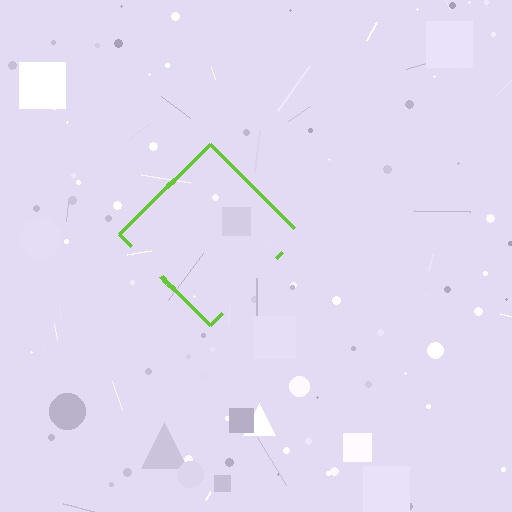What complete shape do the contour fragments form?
The contour fragments form a diamond.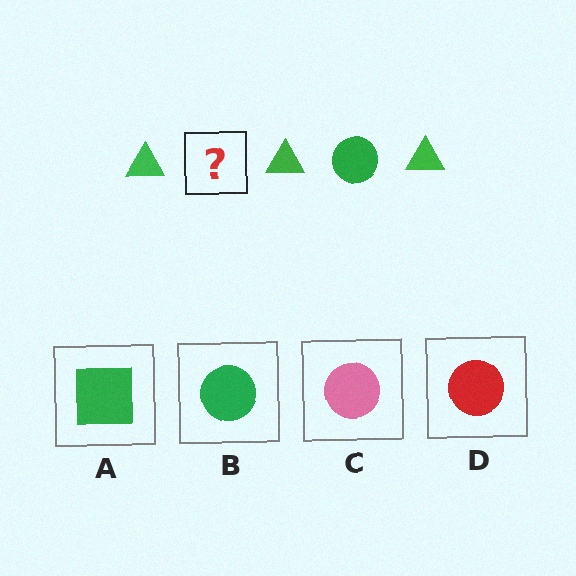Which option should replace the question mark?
Option B.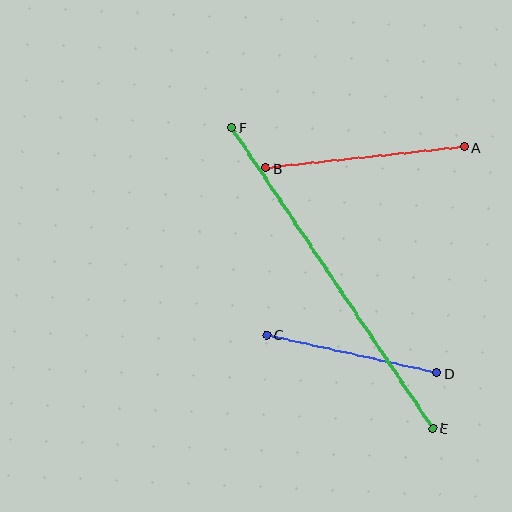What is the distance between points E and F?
The distance is approximately 362 pixels.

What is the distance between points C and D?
The distance is approximately 174 pixels.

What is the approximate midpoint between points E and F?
The midpoint is at approximately (332, 278) pixels.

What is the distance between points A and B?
The distance is approximately 200 pixels.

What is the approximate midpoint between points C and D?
The midpoint is at approximately (352, 354) pixels.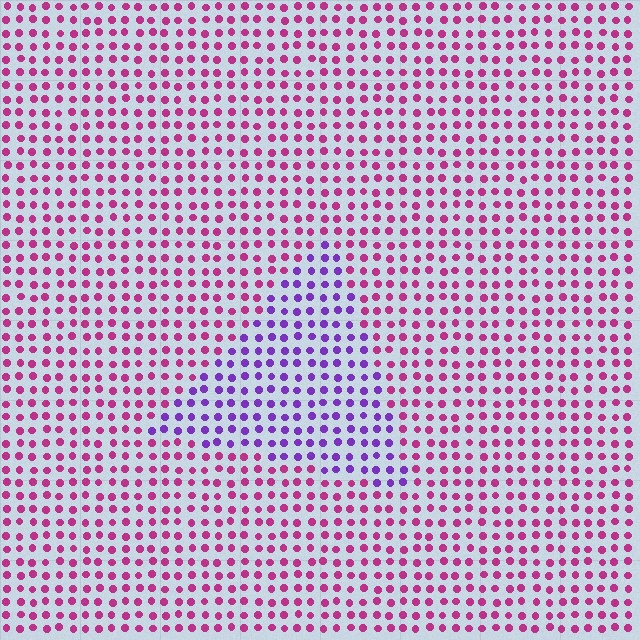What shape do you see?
I see a triangle.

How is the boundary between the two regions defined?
The boundary is defined purely by a slight shift in hue (about 50 degrees). Spacing, size, and orientation are identical on both sides.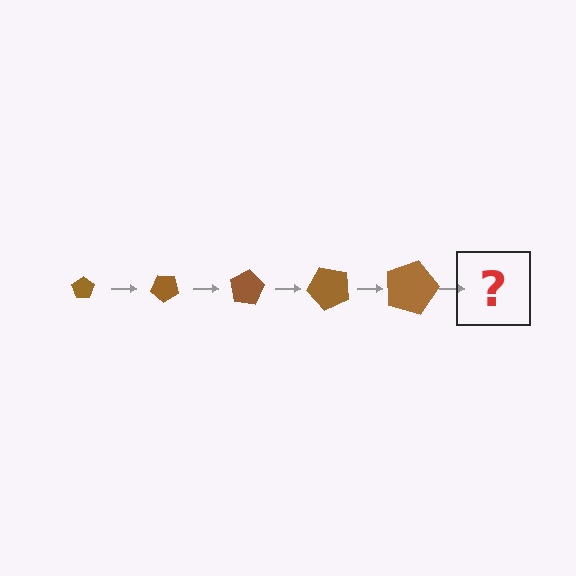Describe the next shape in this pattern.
It should be a pentagon, larger than the previous one and rotated 200 degrees from the start.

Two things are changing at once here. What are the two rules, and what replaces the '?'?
The two rules are that the pentagon grows larger each step and it rotates 40 degrees each step. The '?' should be a pentagon, larger than the previous one and rotated 200 degrees from the start.